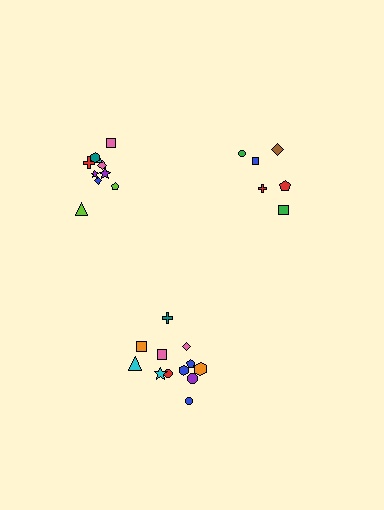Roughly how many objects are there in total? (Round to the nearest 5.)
Roughly 30 objects in total.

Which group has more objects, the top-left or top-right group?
The top-left group.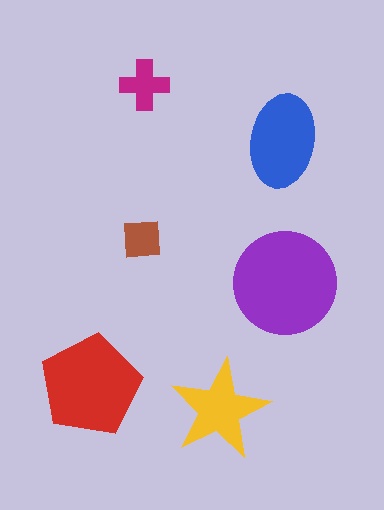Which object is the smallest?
The brown square.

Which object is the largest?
The purple circle.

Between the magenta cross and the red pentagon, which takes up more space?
The red pentagon.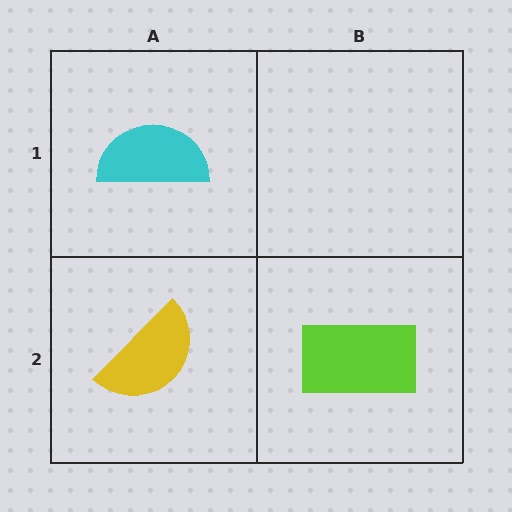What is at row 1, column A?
A cyan semicircle.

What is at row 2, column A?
A yellow semicircle.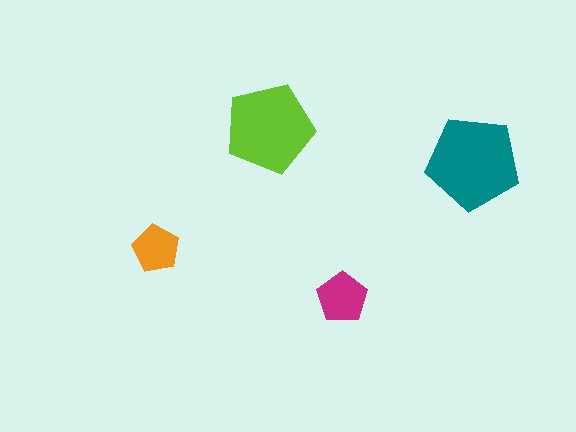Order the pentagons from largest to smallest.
the teal one, the lime one, the magenta one, the orange one.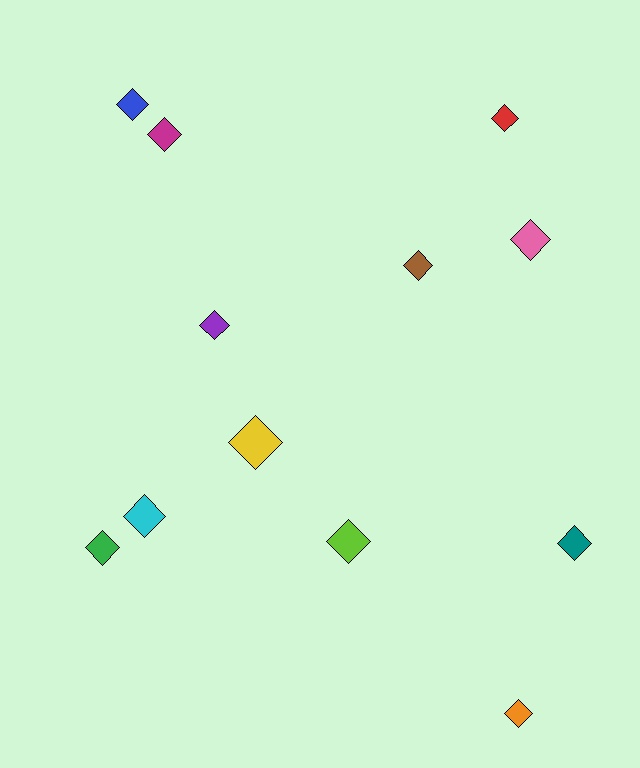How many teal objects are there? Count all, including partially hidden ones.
There is 1 teal object.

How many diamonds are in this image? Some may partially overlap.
There are 12 diamonds.